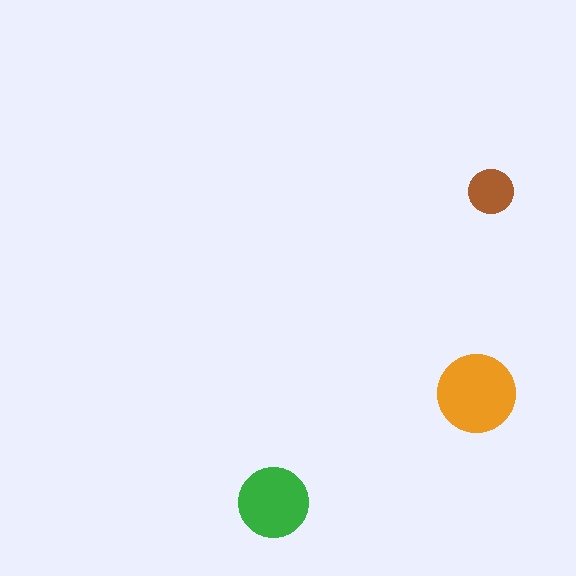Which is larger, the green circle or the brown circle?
The green one.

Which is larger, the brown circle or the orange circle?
The orange one.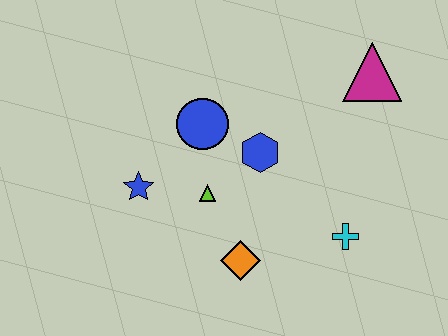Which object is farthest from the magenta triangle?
The blue star is farthest from the magenta triangle.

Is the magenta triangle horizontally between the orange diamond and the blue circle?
No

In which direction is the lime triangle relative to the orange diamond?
The lime triangle is above the orange diamond.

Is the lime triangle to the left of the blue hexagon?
Yes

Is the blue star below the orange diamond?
No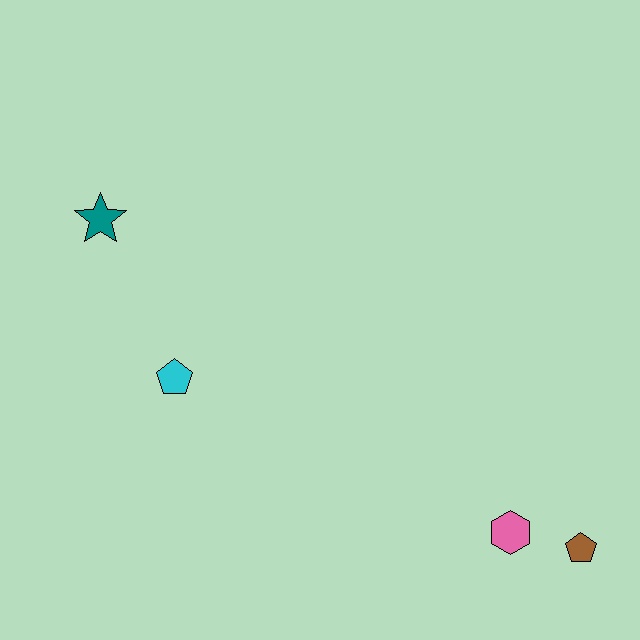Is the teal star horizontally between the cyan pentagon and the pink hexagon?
No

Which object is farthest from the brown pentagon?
The teal star is farthest from the brown pentagon.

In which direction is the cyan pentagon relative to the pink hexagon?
The cyan pentagon is to the left of the pink hexagon.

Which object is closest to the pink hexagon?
The brown pentagon is closest to the pink hexagon.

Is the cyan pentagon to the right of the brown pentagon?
No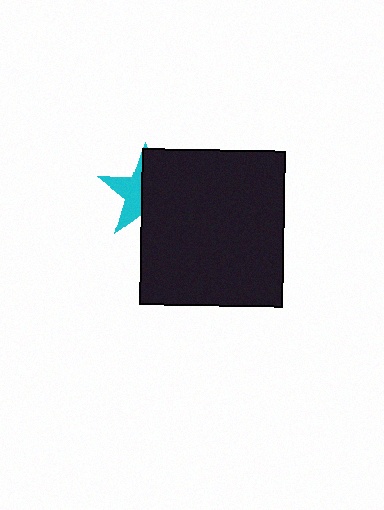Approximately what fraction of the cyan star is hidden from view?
Roughly 58% of the cyan star is hidden behind the black rectangle.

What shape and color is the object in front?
The object in front is a black rectangle.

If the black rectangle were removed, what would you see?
You would see the complete cyan star.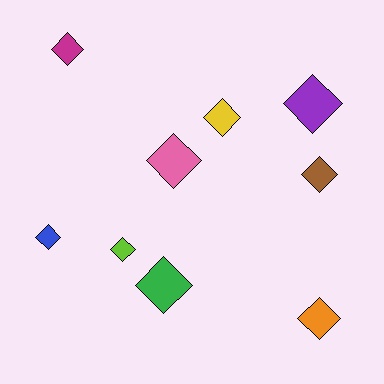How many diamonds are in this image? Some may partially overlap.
There are 9 diamonds.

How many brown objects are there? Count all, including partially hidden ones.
There is 1 brown object.